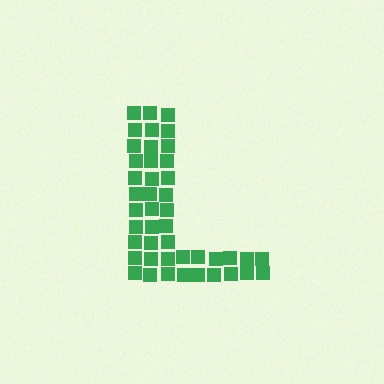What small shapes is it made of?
It is made of small squares.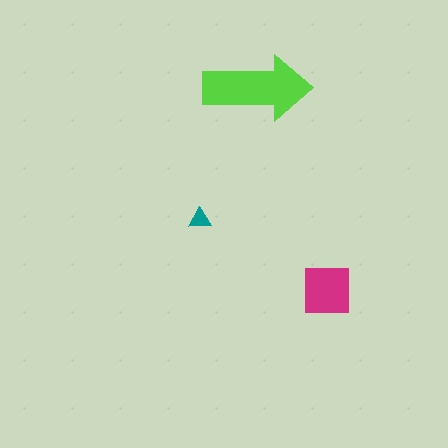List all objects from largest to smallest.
The lime arrow, the magenta square, the teal triangle.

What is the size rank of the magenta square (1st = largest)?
2nd.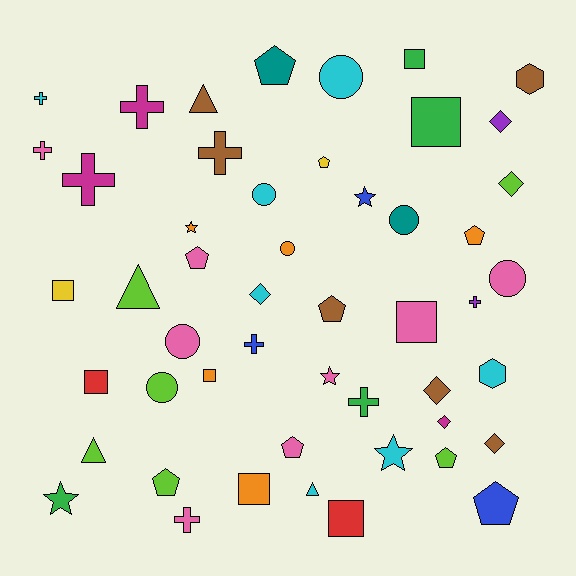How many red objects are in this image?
There are 2 red objects.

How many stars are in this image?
There are 5 stars.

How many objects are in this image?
There are 50 objects.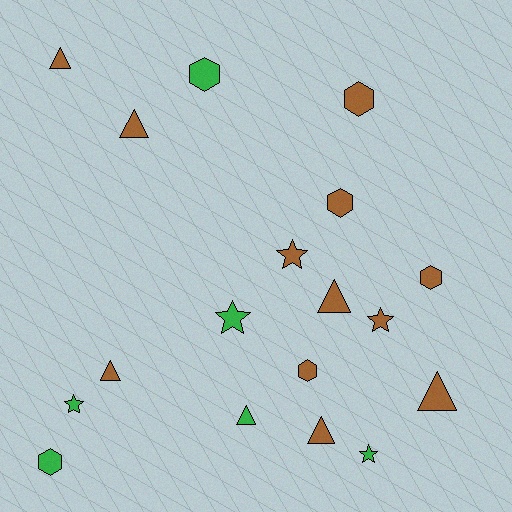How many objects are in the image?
There are 18 objects.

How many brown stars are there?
There are 2 brown stars.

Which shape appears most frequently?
Triangle, with 7 objects.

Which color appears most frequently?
Brown, with 12 objects.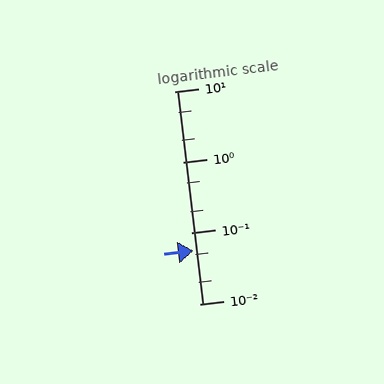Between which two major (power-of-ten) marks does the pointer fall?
The pointer is between 0.01 and 0.1.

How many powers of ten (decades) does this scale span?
The scale spans 3 decades, from 0.01 to 10.